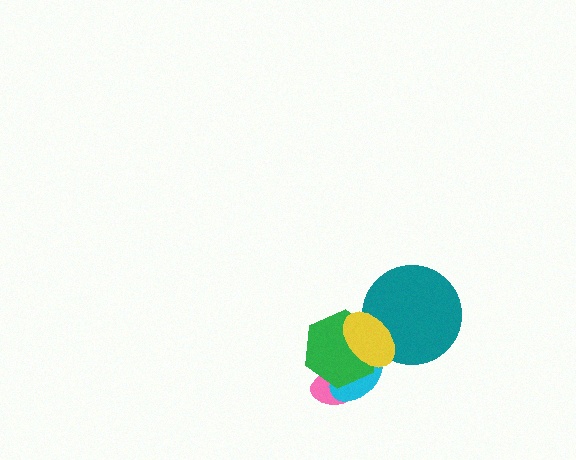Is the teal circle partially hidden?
Yes, it is partially covered by another shape.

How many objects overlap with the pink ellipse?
2 objects overlap with the pink ellipse.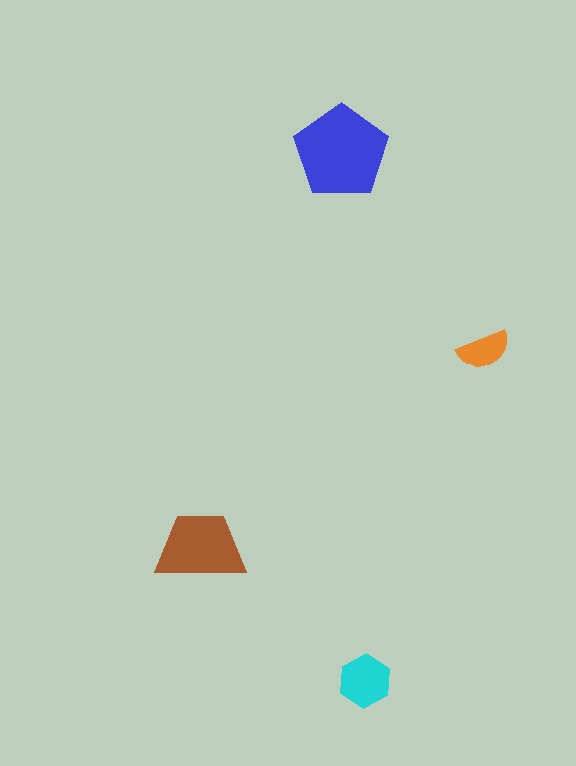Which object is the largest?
The blue pentagon.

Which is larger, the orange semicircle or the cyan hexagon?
The cyan hexagon.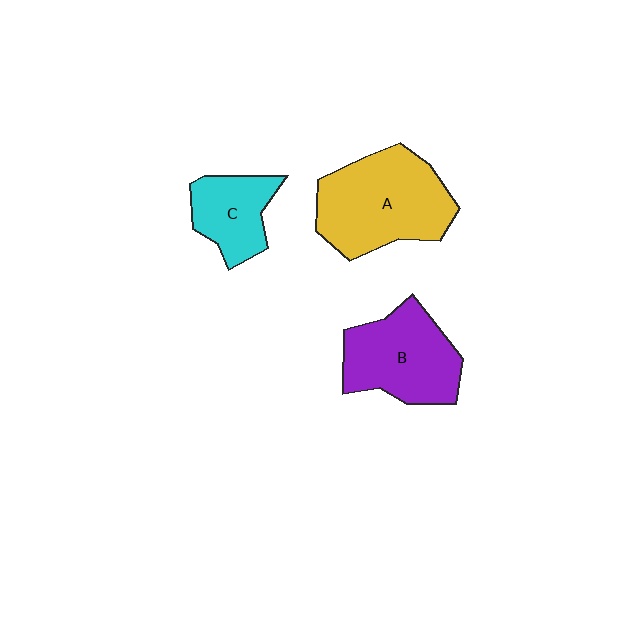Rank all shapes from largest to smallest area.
From largest to smallest: A (yellow), B (purple), C (cyan).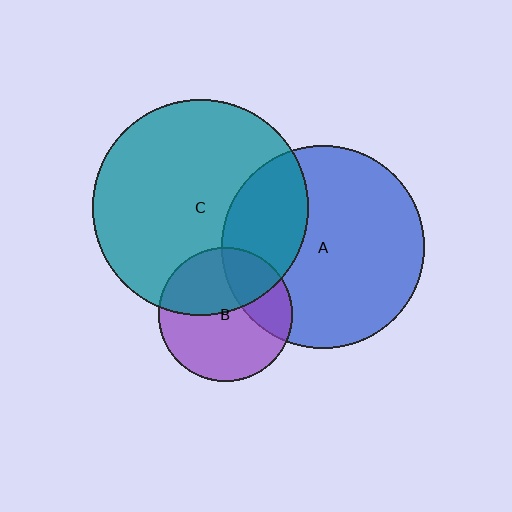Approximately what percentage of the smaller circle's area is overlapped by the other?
Approximately 30%.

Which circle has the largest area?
Circle C (teal).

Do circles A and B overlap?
Yes.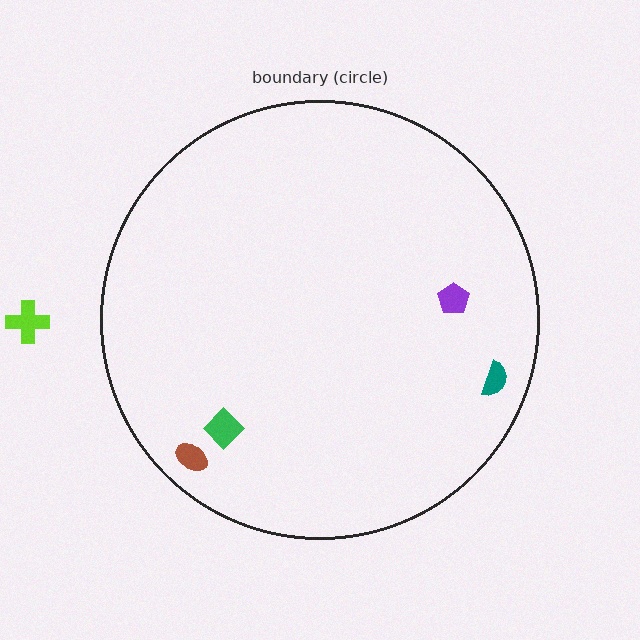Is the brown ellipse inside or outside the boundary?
Inside.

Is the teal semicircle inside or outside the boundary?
Inside.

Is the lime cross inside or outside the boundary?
Outside.